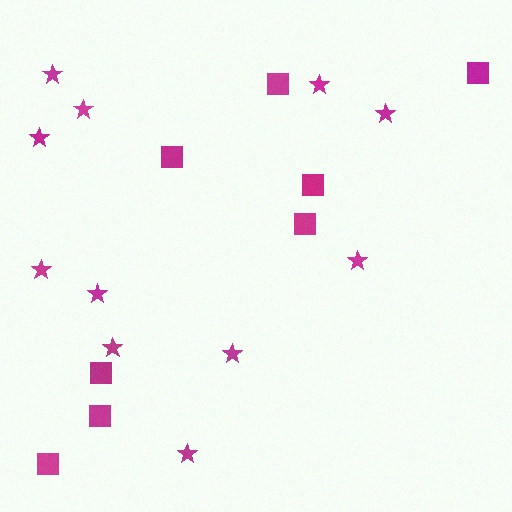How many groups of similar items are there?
There are 2 groups: one group of squares (8) and one group of stars (11).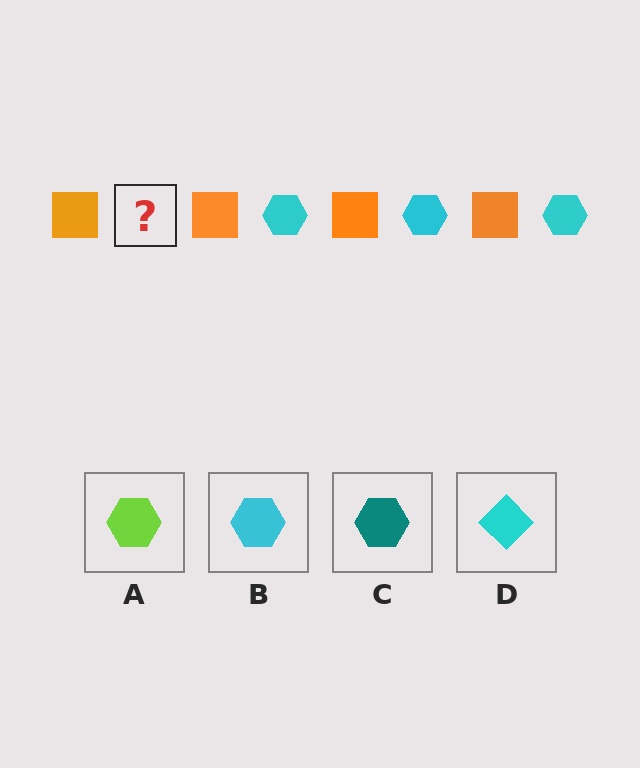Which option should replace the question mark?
Option B.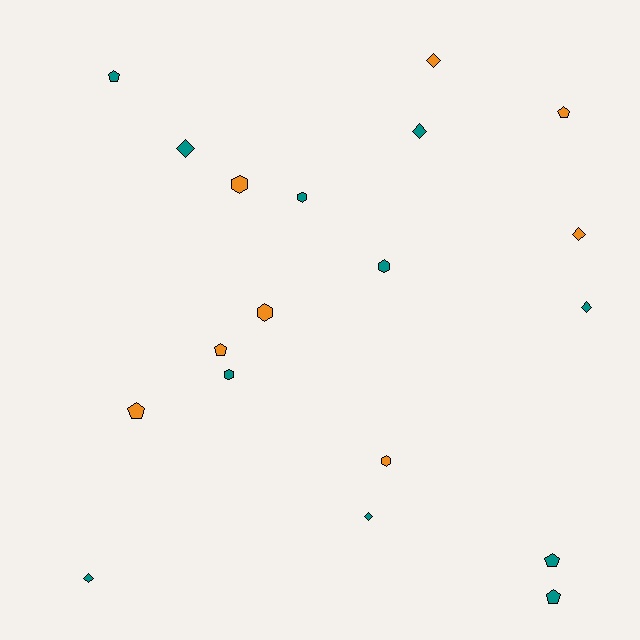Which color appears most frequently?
Teal, with 11 objects.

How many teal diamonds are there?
There are 5 teal diamonds.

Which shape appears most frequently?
Diamond, with 7 objects.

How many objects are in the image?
There are 19 objects.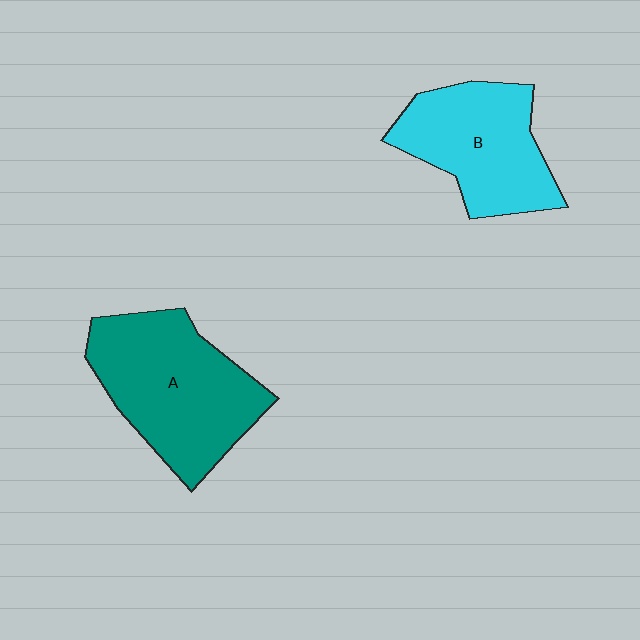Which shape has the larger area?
Shape A (teal).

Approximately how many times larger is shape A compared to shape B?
Approximately 1.3 times.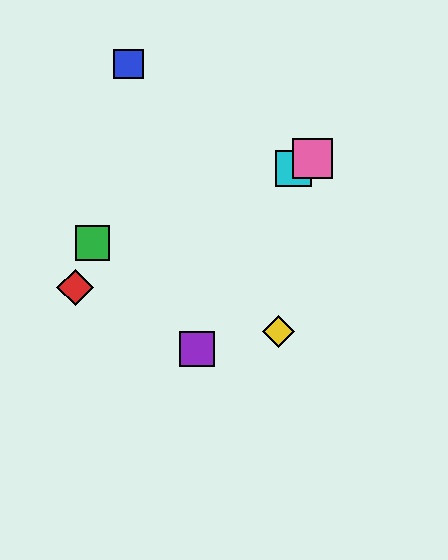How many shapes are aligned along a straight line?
4 shapes (the red diamond, the orange diamond, the cyan square, the pink square) are aligned along a straight line.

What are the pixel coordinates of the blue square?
The blue square is at (128, 64).